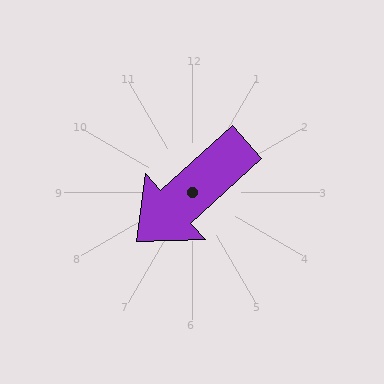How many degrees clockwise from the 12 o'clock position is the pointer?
Approximately 228 degrees.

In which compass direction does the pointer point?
Southwest.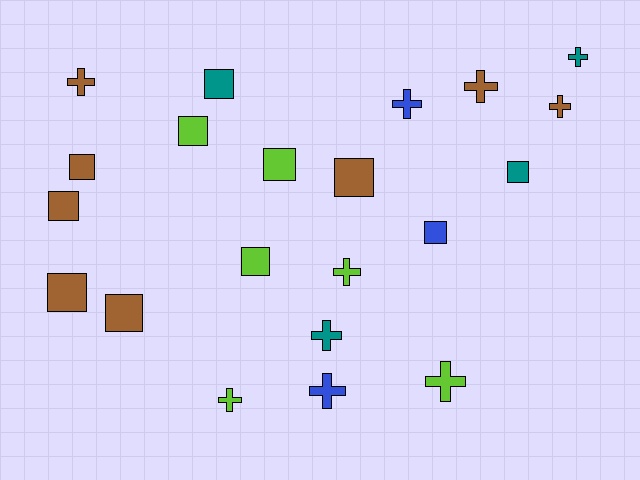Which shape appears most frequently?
Square, with 11 objects.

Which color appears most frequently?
Brown, with 8 objects.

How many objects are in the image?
There are 21 objects.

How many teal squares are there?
There are 2 teal squares.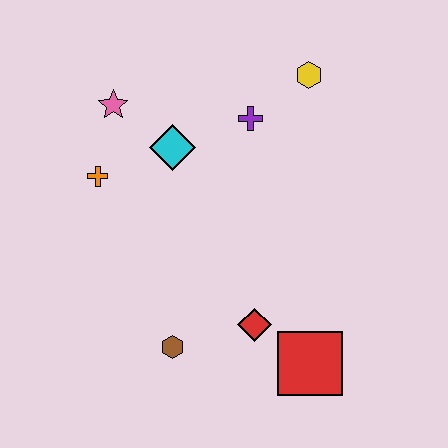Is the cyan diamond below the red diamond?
No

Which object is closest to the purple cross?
The yellow hexagon is closest to the purple cross.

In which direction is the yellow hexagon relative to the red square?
The yellow hexagon is above the red square.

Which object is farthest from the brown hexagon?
The yellow hexagon is farthest from the brown hexagon.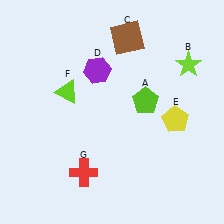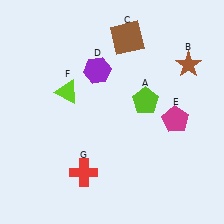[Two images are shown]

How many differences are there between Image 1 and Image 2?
There are 2 differences between the two images.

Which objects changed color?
B changed from lime to brown. E changed from yellow to magenta.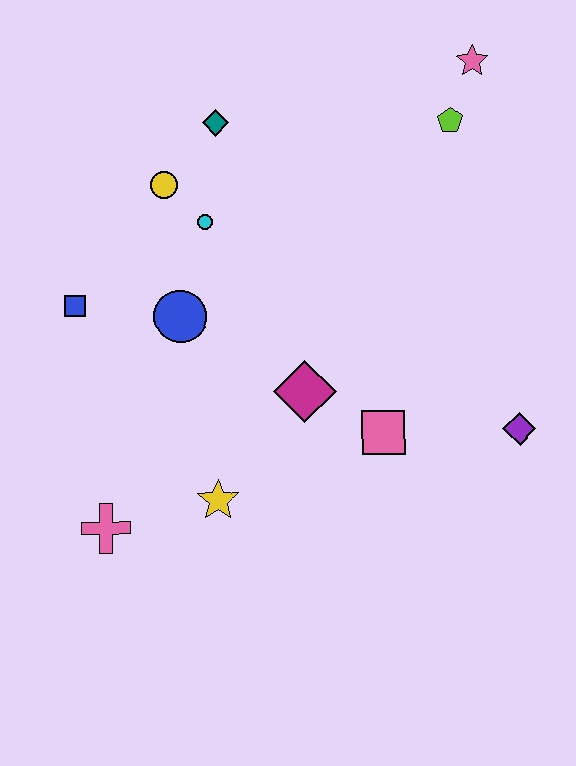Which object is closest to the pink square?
The magenta diamond is closest to the pink square.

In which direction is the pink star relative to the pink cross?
The pink star is above the pink cross.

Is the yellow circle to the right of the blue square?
Yes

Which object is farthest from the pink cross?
The pink star is farthest from the pink cross.